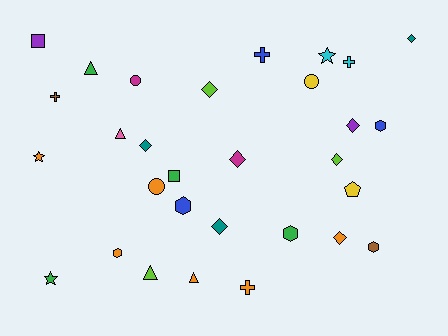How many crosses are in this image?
There are 4 crosses.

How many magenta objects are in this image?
There are 2 magenta objects.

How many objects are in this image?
There are 30 objects.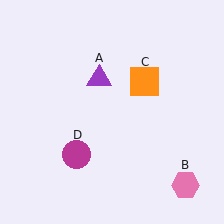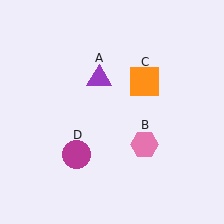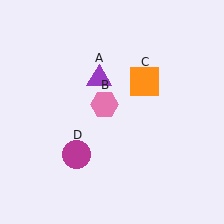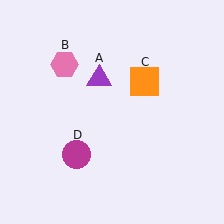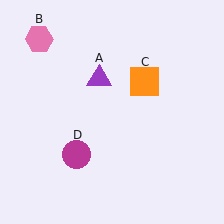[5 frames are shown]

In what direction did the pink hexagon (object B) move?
The pink hexagon (object B) moved up and to the left.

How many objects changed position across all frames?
1 object changed position: pink hexagon (object B).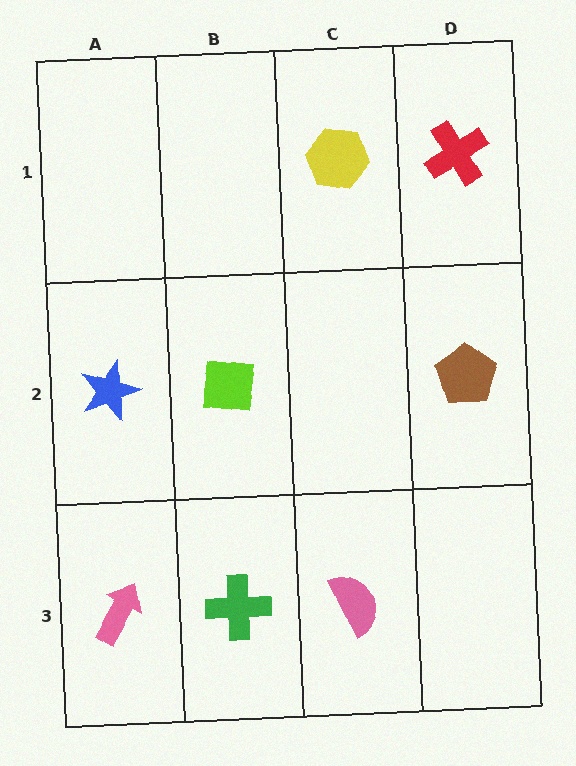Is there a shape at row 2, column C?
No, that cell is empty.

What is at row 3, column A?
A pink arrow.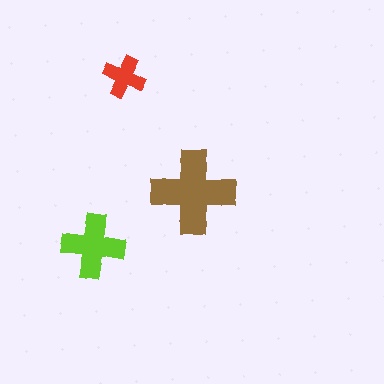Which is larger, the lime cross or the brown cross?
The brown one.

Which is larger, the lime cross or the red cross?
The lime one.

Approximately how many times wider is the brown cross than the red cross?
About 2 times wider.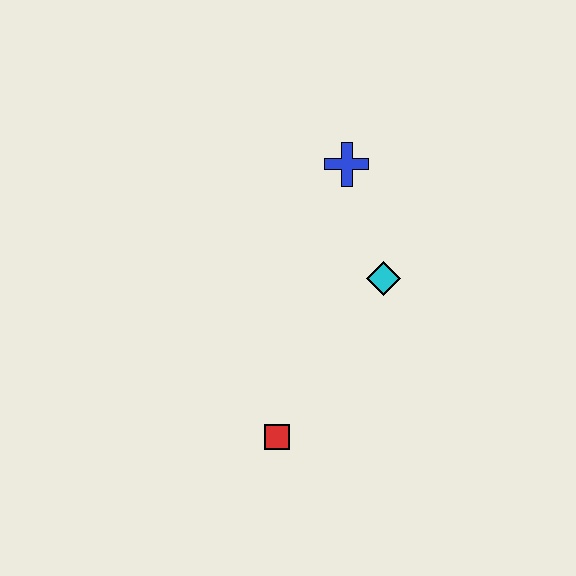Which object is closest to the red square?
The cyan diamond is closest to the red square.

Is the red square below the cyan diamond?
Yes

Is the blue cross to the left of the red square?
No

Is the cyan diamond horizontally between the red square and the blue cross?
No